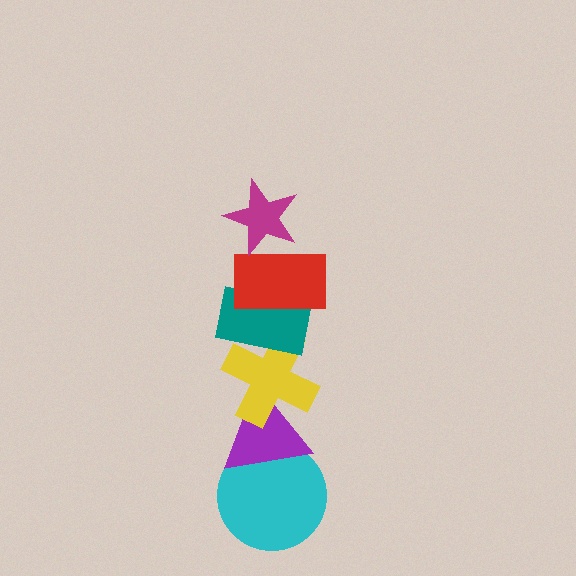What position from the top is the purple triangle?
The purple triangle is 5th from the top.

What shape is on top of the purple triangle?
The yellow cross is on top of the purple triangle.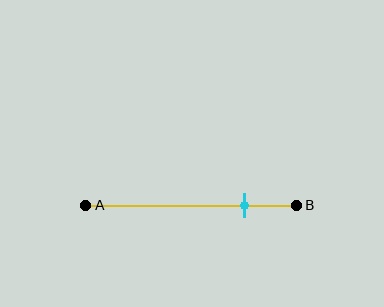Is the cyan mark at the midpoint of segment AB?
No, the mark is at about 75% from A, not at the 50% midpoint.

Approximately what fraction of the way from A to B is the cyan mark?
The cyan mark is approximately 75% of the way from A to B.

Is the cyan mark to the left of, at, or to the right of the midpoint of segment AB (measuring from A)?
The cyan mark is to the right of the midpoint of segment AB.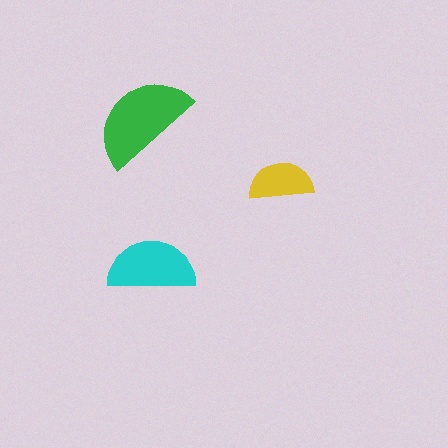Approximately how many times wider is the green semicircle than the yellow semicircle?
About 1.5 times wider.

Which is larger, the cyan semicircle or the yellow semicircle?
The cyan one.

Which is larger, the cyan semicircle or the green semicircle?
The green one.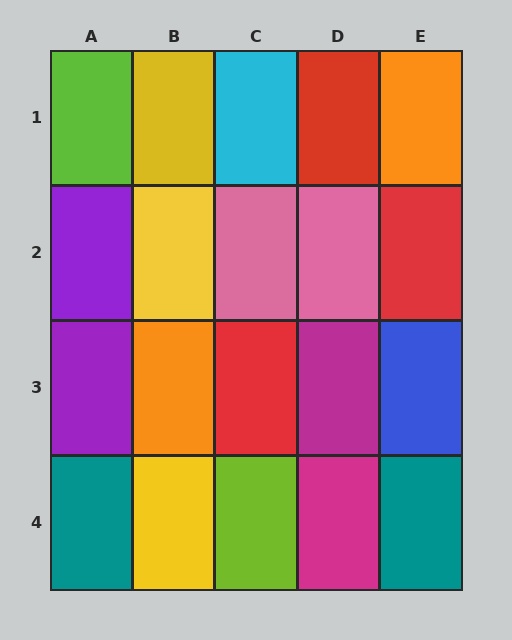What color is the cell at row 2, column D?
Pink.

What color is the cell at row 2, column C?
Pink.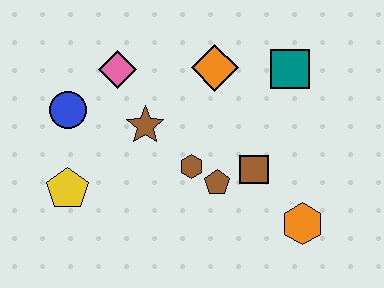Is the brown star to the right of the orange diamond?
No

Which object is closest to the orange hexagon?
The brown square is closest to the orange hexagon.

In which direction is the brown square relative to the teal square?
The brown square is below the teal square.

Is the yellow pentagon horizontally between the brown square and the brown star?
No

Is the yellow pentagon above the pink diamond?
No